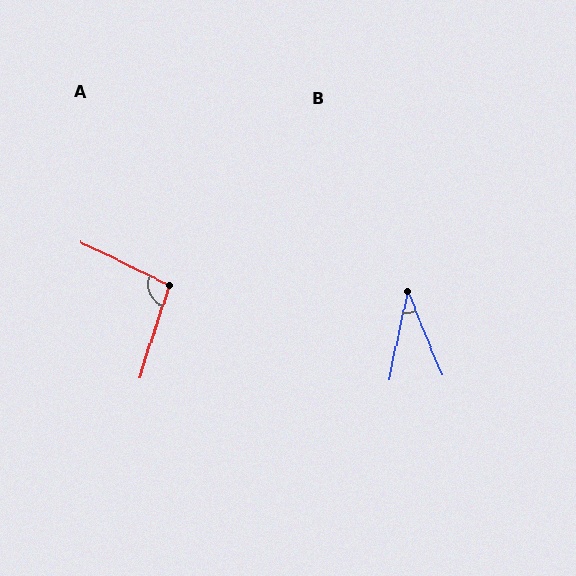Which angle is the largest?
A, at approximately 98 degrees.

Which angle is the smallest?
B, at approximately 34 degrees.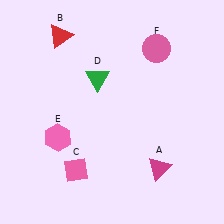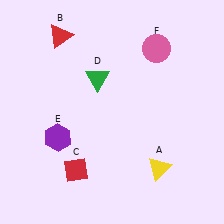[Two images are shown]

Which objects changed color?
A changed from magenta to yellow. C changed from pink to red. E changed from pink to purple.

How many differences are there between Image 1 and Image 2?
There are 3 differences between the two images.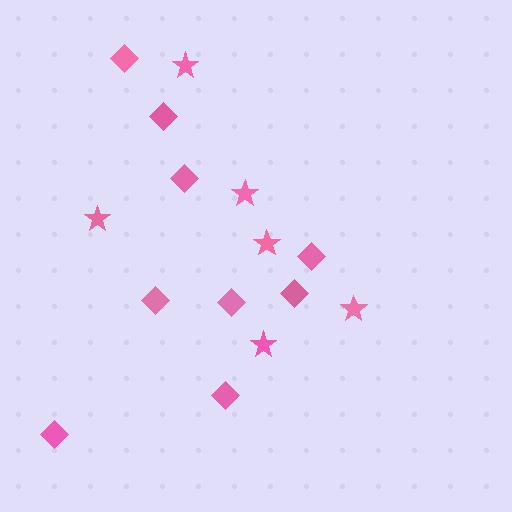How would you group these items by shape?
There are 2 groups: one group of diamonds (9) and one group of stars (6).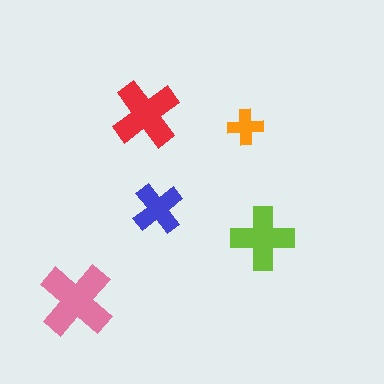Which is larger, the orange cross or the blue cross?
The blue one.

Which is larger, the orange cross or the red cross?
The red one.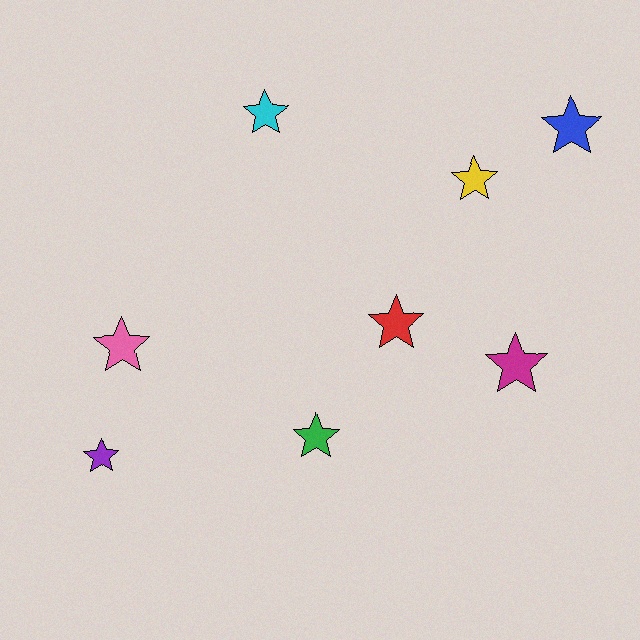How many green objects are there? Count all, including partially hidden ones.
There is 1 green object.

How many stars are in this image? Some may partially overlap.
There are 8 stars.